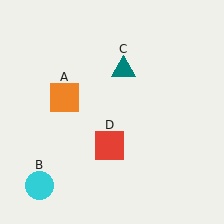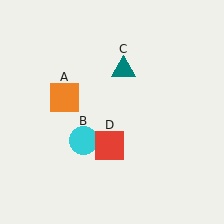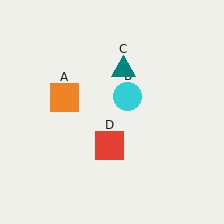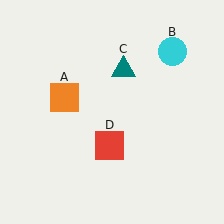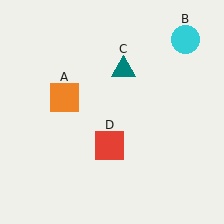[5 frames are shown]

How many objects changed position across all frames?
1 object changed position: cyan circle (object B).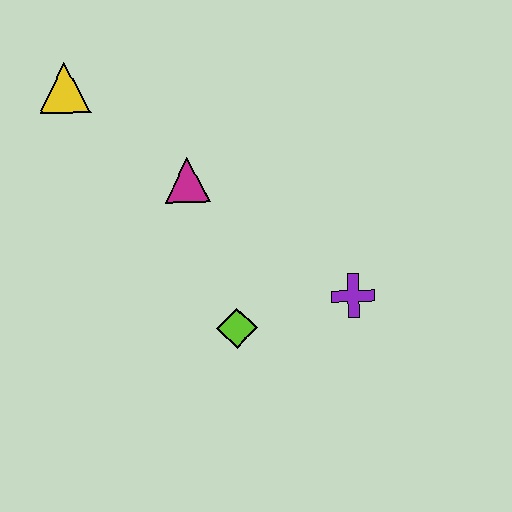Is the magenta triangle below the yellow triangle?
Yes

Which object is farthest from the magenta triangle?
The purple cross is farthest from the magenta triangle.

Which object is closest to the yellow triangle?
The magenta triangle is closest to the yellow triangle.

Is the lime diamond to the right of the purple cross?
No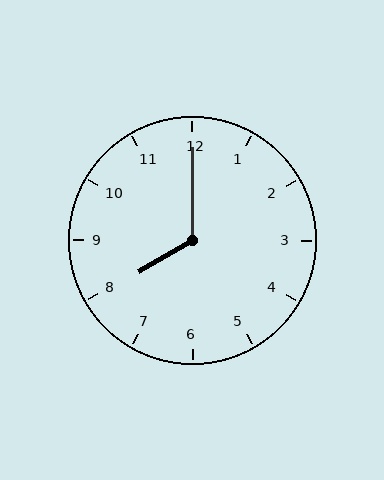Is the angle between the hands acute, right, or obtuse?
It is obtuse.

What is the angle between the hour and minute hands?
Approximately 120 degrees.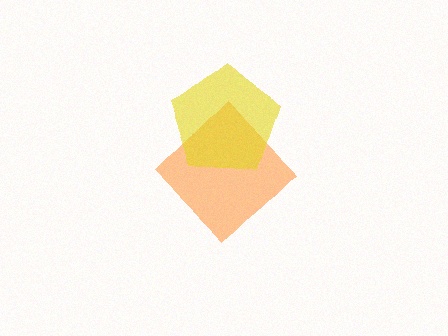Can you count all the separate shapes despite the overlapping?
Yes, there are 2 separate shapes.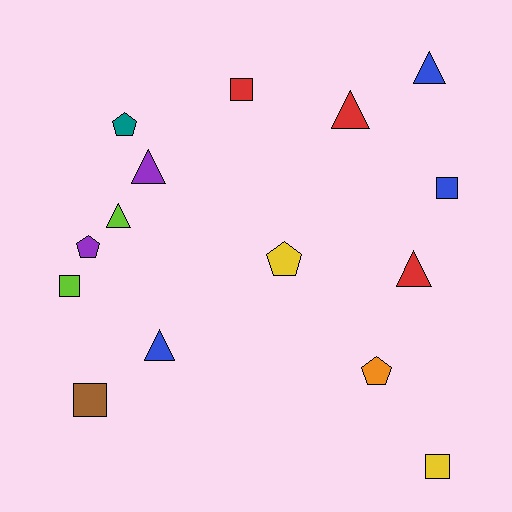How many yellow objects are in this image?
There are 2 yellow objects.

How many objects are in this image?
There are 15 objects.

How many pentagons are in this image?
There are 4 pentagons.